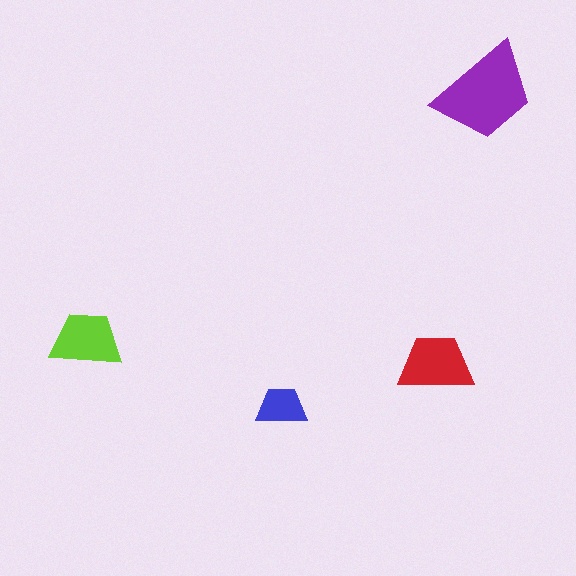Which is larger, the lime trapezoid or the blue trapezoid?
The lime one.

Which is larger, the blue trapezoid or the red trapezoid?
The red one.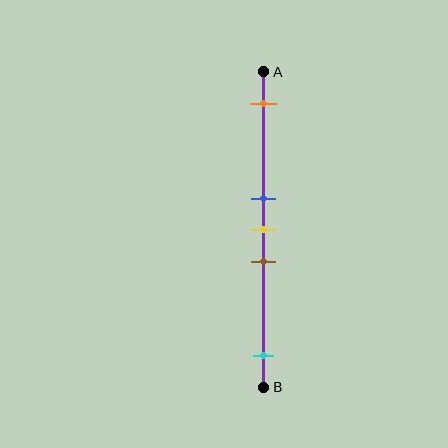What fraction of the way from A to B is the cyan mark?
The cyan mark is approximately 90% (0.9) of the way from A to B.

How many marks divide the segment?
There are 5 marks dividing the segment.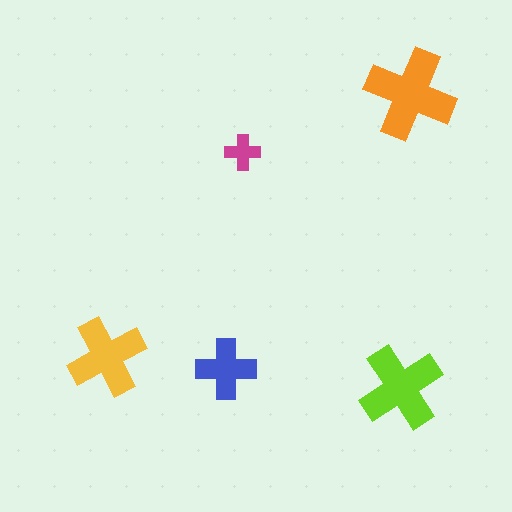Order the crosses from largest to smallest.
the orange one, the lime one, the yellow one, the blue one, the magenta one.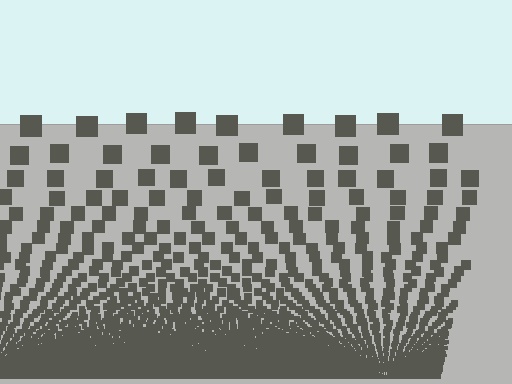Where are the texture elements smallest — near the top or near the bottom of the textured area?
Near the bottom.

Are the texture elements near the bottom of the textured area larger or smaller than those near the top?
Smaller. The gradient is inverted — elements near the bottom are smaller and denser.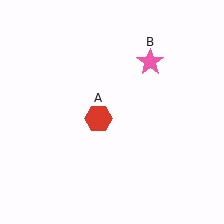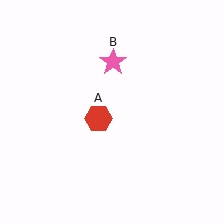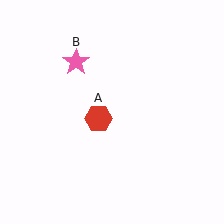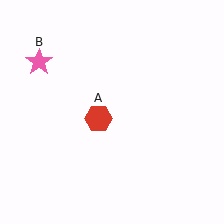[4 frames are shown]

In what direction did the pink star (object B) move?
The pink star (object B) moved left.